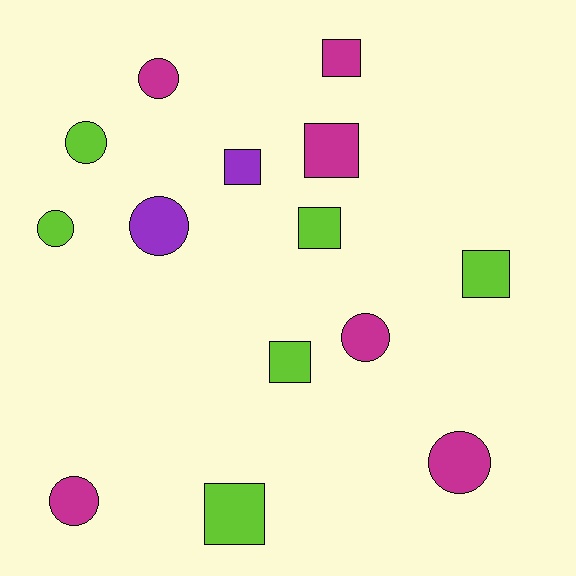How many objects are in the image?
There are 14 objects.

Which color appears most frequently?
Magenta, with 6 objects.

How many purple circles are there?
There is 1 purple circle.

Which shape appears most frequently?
Circle, with 7 objects.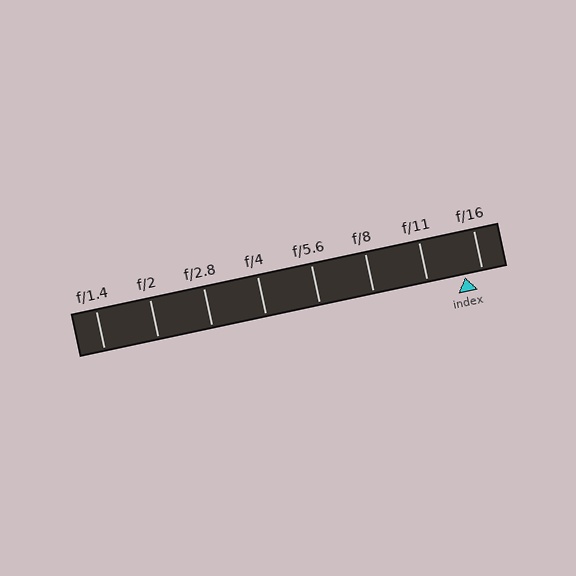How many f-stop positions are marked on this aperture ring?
There are 8 f-stop positions marked.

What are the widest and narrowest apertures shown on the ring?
The widest aperture shown is f/1.4 and the narrowest is f/16.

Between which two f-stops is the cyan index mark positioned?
The index mark is between f/11 and f/16.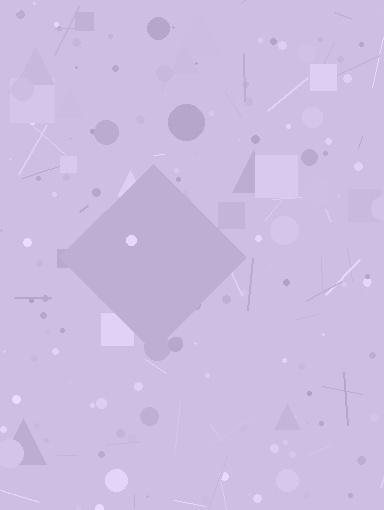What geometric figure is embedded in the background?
A diamond is embedded in the background.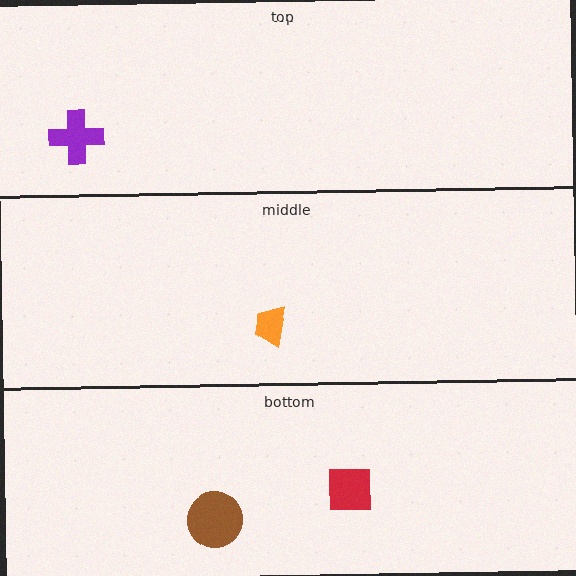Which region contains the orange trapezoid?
The middle region.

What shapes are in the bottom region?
The brown circle, the red square.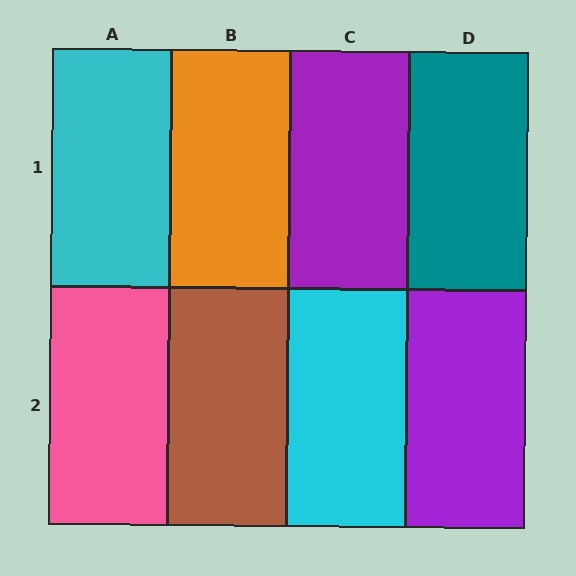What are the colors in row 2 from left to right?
Pink, brown, cyan, purple.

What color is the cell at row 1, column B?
Orange.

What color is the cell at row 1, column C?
Purple.